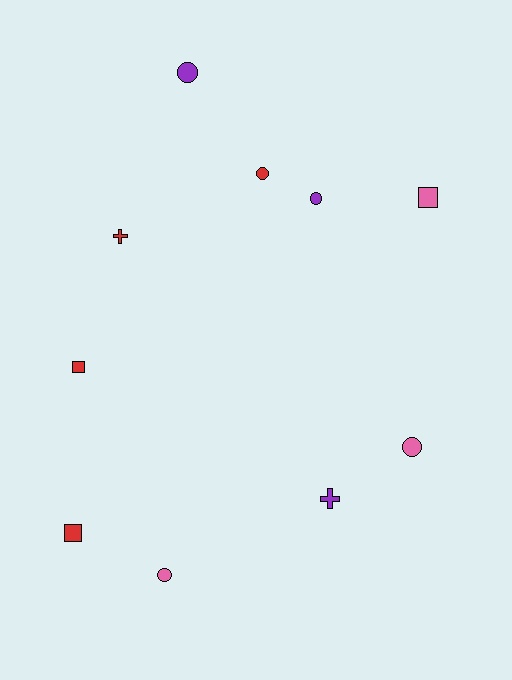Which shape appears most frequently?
Circle, with 5 objects.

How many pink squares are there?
There is 1 pink square.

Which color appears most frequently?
Red, with 4 objects.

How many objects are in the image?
There are 10 objects.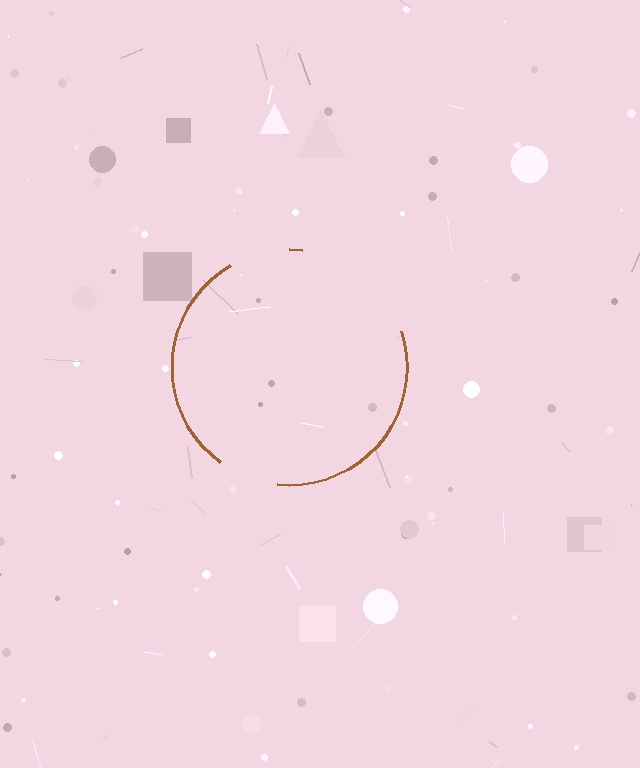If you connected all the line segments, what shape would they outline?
They would outline a circle.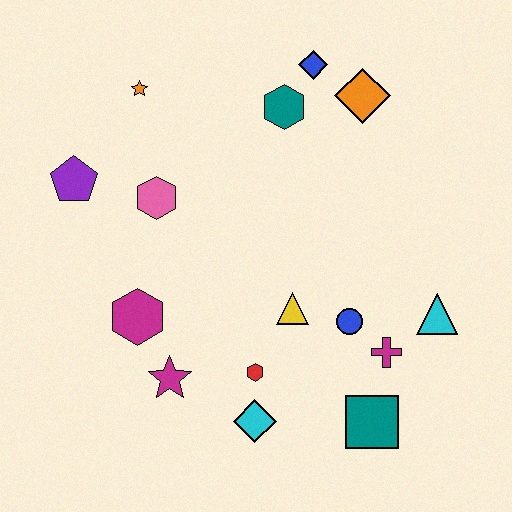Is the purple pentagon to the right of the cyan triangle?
No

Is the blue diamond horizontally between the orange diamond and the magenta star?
Yes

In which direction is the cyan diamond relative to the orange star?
The cyan diamond is below the orange star.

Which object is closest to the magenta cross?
The blue circle is closest to the magenta cross.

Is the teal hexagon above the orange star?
No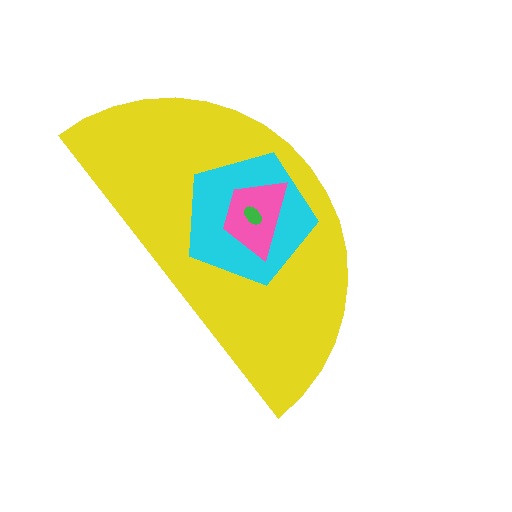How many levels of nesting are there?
4.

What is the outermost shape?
The yellow semicircle.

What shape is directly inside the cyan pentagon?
The pink trapezoid.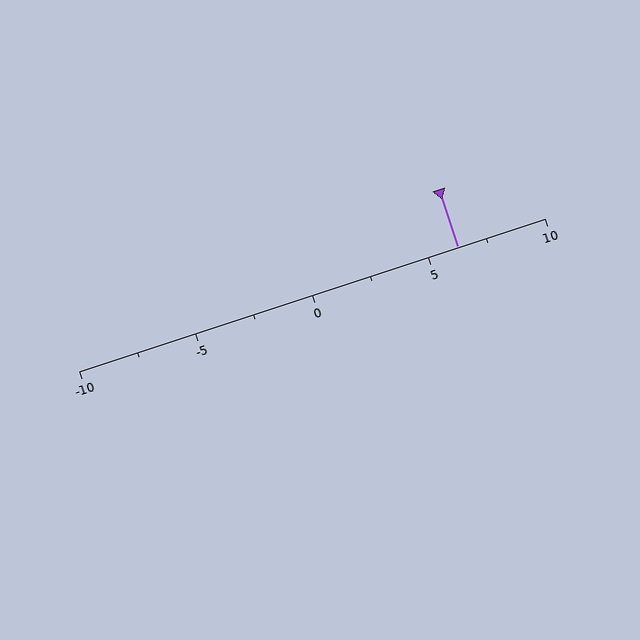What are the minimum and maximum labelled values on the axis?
The axis runs from -10 to 10.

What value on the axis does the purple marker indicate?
The marker indicates approximately 6.2.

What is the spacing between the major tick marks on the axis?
The major ticks are spaced 5 apart.